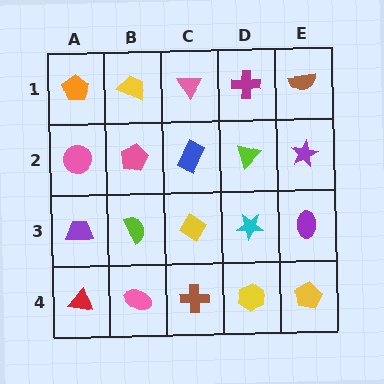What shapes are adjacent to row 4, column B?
A lime semicircle (row 3, column B), a red triangle (row 4, column A), a brown cross (row 4, column C).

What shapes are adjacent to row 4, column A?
A purple trapezoid (row 3, column A), a pink ellipse (row 4, column B).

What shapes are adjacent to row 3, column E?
A purple star (row 2, column E), a yellow pentagon (row 4, column E), a cyan star (row 3, column D).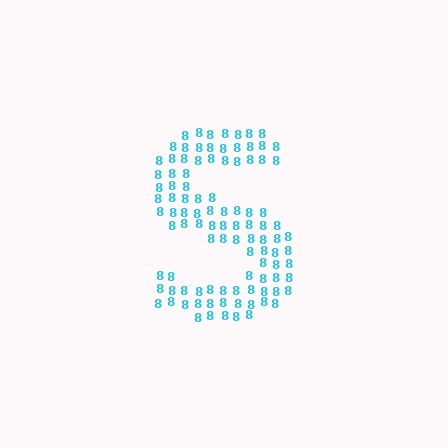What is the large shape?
The large shape is the letter S.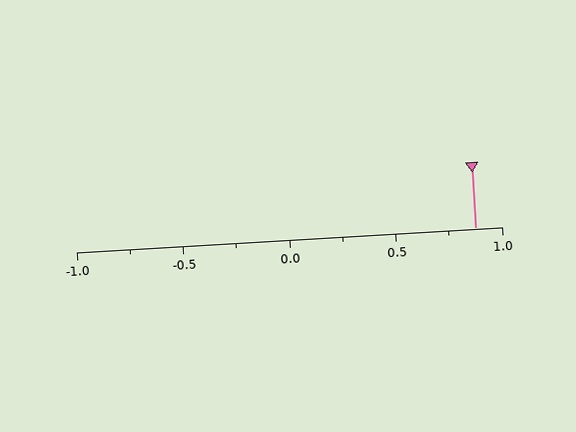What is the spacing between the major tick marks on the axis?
The major ticks are spaced 0.5 apart.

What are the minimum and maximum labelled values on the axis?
The axis runs from -1.0 to 1.0.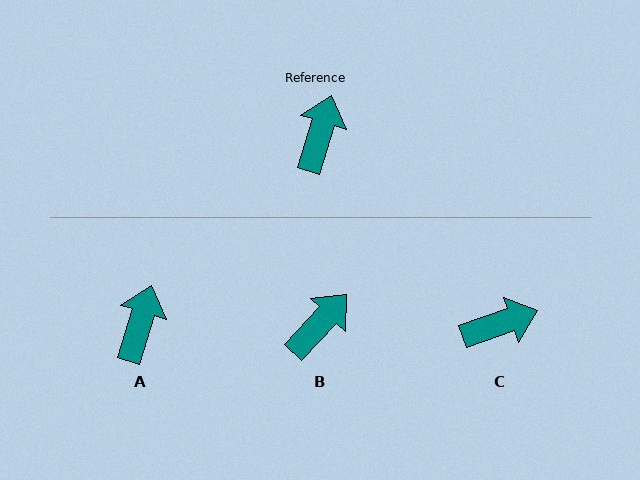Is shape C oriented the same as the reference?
No, it is off by about 54 degrees.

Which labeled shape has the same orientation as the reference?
A.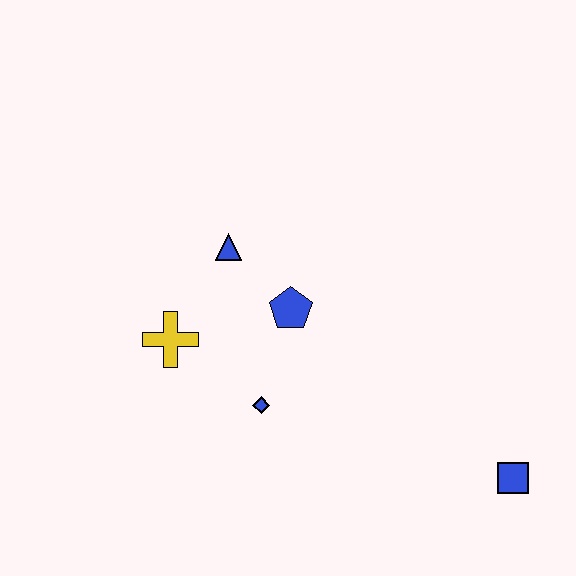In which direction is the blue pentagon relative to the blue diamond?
The blue pentagon is above the blue diamond.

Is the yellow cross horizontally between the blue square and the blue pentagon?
No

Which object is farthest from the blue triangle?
The blue square is farthest from the blue triangle.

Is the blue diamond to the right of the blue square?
No